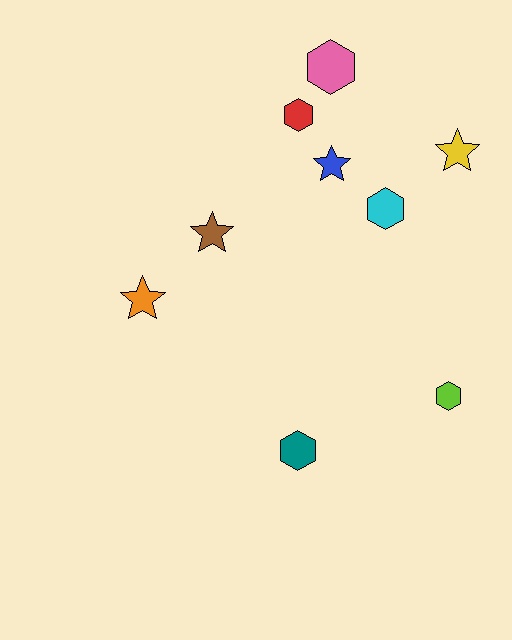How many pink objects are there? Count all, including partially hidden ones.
There is 1 pink object.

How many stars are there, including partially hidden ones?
There are 4 stars.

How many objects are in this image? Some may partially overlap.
There are 9 objects.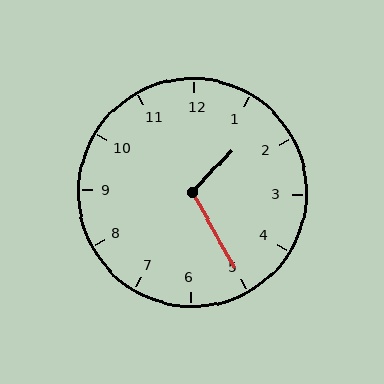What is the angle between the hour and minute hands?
Approximately 108 degrees.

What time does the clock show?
1:25.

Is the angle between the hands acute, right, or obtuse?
It is obtuse.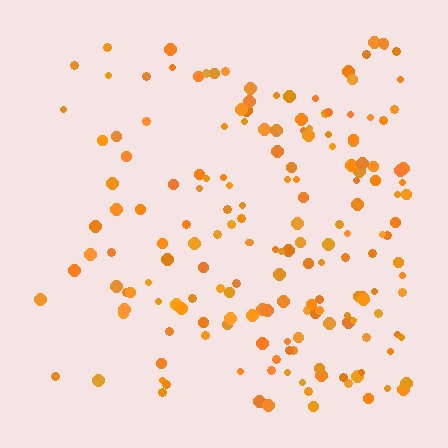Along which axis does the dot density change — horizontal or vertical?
Horizontal.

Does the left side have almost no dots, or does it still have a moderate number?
Still a moderate number, just noticeably fewer than the right.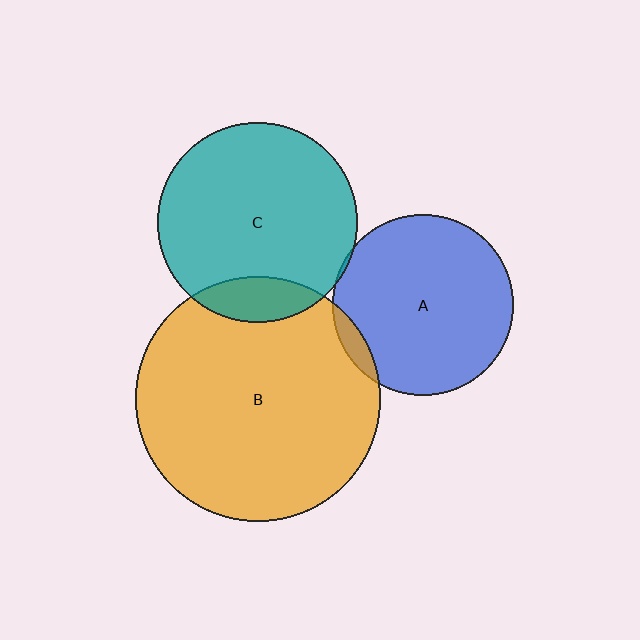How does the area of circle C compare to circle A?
Approximately 1.2 times.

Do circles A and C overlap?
Yes.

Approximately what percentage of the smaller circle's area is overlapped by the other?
Approximately 5%.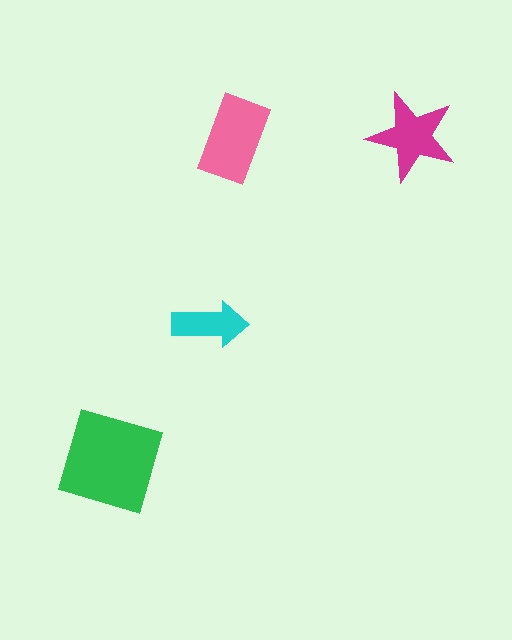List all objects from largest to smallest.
The green diamond, the pink rectangle, the magenta star, the cyan arrow.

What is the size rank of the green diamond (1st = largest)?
1st.